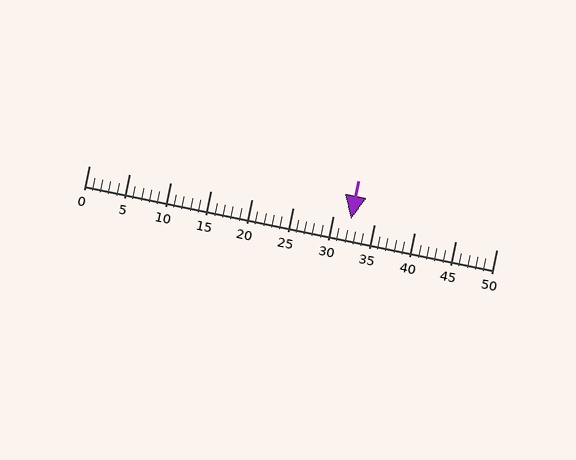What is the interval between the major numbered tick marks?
The major tick marks are spaced 5 units apart.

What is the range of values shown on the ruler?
The ruler shows values from 0 to 50.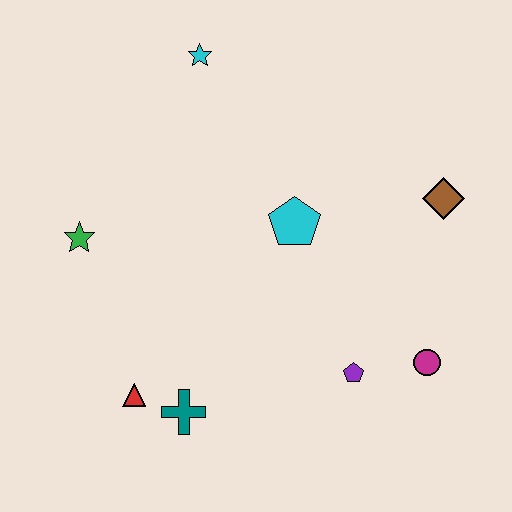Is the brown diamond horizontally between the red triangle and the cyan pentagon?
No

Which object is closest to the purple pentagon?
The magenta circle is closest to the purple pentagon.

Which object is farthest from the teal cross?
The cyan star is farthest from the teal cross.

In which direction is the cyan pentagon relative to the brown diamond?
The cyan pentagon is to the left of the brown diamond.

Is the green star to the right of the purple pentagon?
No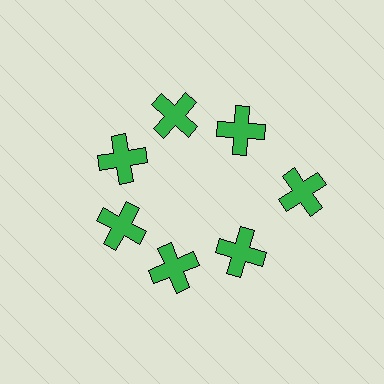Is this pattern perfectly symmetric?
No. The 7 green crosses are arranged in a ring, but one element near the 3 o'clock position is pushed outward from the center, breaking the 7-fold rotational symmetry.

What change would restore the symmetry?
The symmetry would be restored by moving it inward, back onto the ring so that all 7 crosses sit at equal angles and equal distance from the center.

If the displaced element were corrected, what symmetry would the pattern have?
It would have 7-fold rotational symmetry — the pattern would map onto itself every 51 degrees.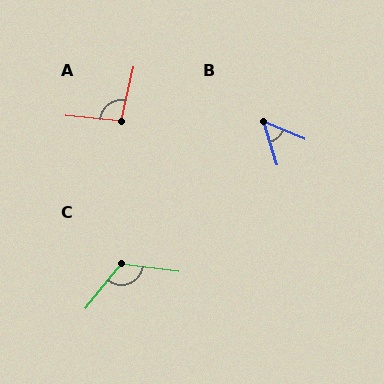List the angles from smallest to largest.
B (49°), A (98°), C (122°).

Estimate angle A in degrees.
Approximately 98 degrees.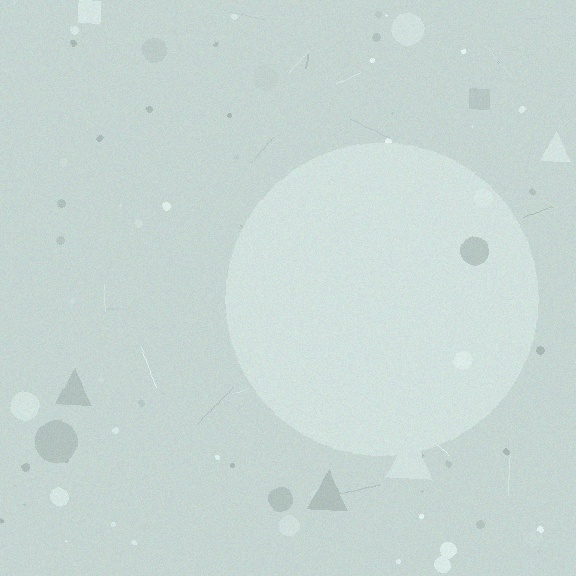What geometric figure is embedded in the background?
A circle is embedded in the background.